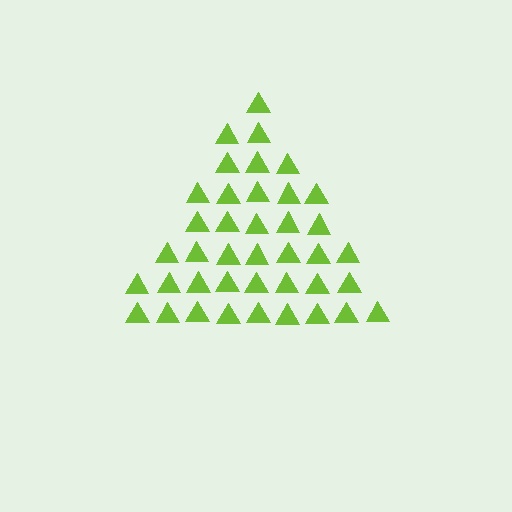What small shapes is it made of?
It is made of small triangles.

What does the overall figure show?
The overall figure shows a triangle.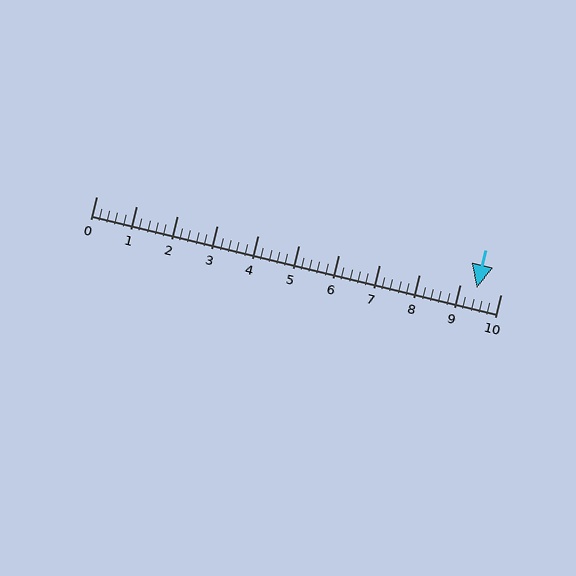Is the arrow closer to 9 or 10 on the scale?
The arrow is closer to 9.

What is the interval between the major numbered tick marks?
The major tick marks are spaced 1 units apart.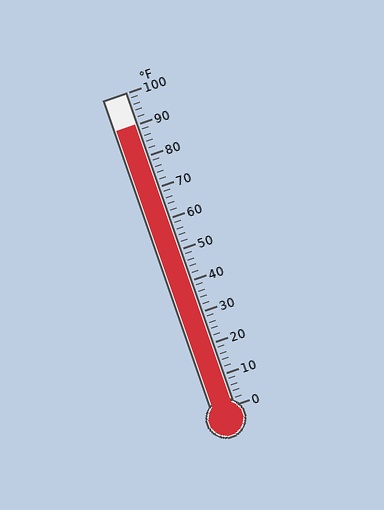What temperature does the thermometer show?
The thermometer shows approximately 90°F.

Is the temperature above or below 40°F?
The temperature is above 40°F.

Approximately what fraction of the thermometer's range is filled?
The thermometer is filled to approximately 90% of its range.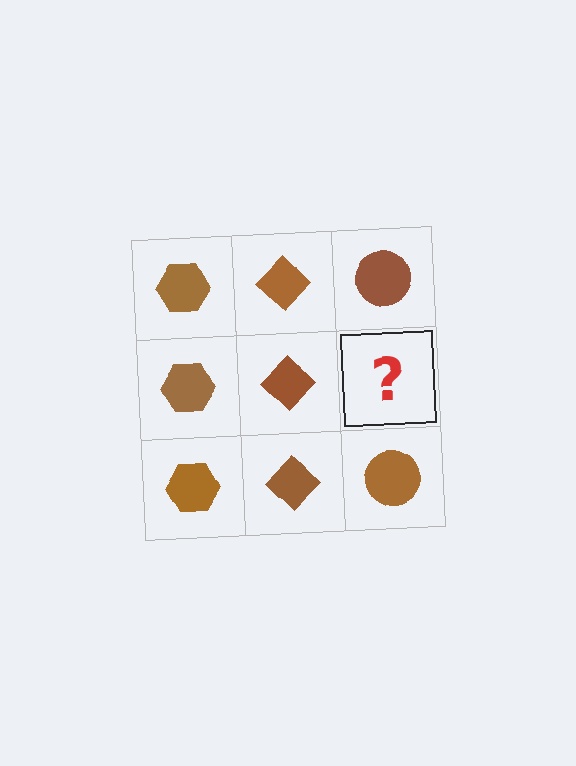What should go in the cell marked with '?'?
The missing cell should contain a brown circle.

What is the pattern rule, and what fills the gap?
The rule is that each column has a consistent shape. The gap should be filled with a brown circle.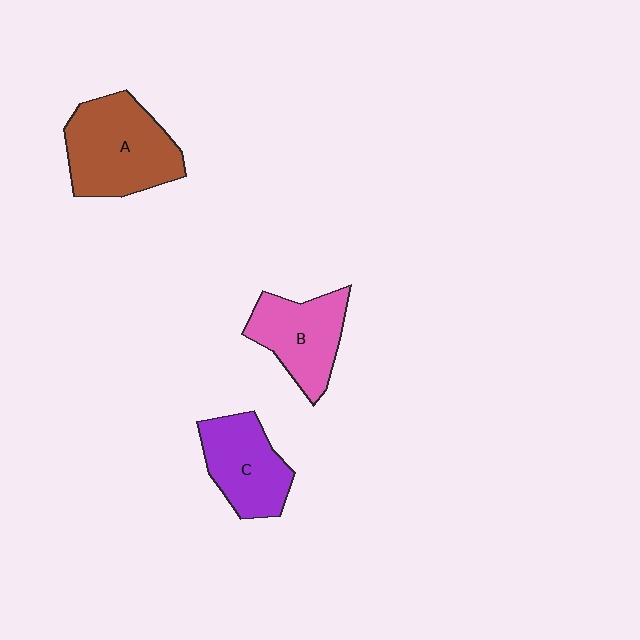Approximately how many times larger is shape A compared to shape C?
Approximately 1.4 times.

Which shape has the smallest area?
Shape C (purple).